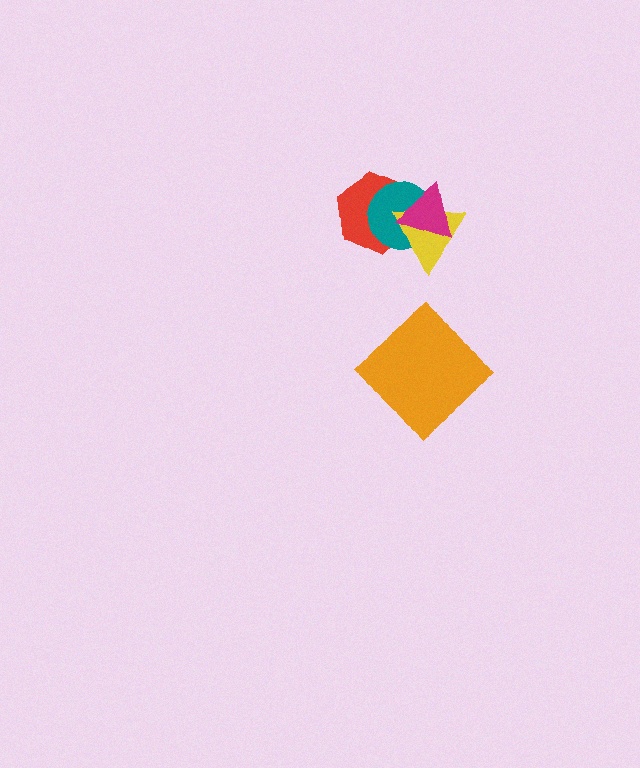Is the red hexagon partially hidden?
Yes, it is partially covered by another shape.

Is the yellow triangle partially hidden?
Yes, it is partially covered by another shape.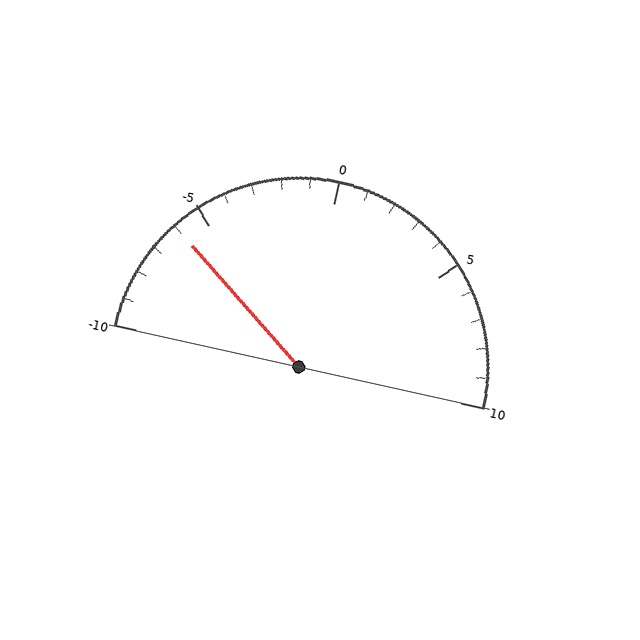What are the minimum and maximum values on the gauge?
The gauge ranges from -10 to 10.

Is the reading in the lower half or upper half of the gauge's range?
The reading is in the lower half of the range (-10 to 10).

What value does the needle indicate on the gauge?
The needle indicates approximately -6.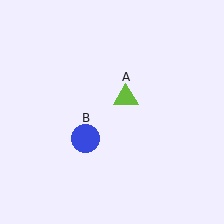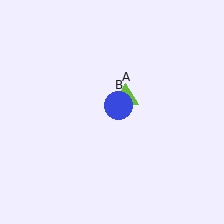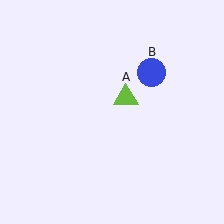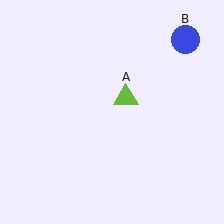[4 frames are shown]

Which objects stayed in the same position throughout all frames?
Lime triangle (object A) remained stationary.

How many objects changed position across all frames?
1 object changed position: blue circle (object B).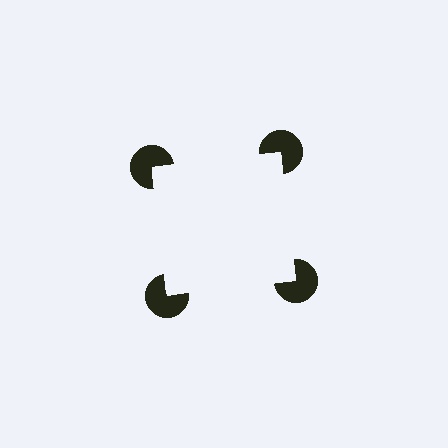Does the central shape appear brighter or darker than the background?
It typically appears slightly brighter than the background, even though no actual brightness change is drawn.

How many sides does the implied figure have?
4 sides.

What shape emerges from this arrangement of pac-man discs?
An illusory square — its edges are inferred from the aligned wedge cuts in the pac-man discs, not physically drawn.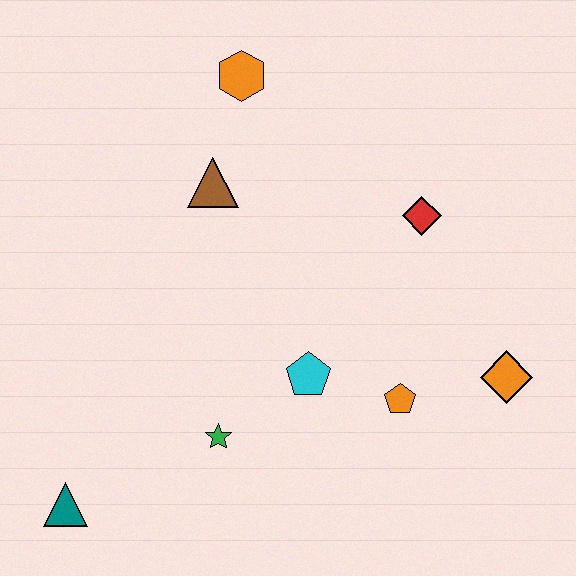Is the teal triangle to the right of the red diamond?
No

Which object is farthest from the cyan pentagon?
The orange hexagon is farthest from the cyan pentagon.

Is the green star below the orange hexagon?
Yes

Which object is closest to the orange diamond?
The orange pentagon is closest to the orange diamond.